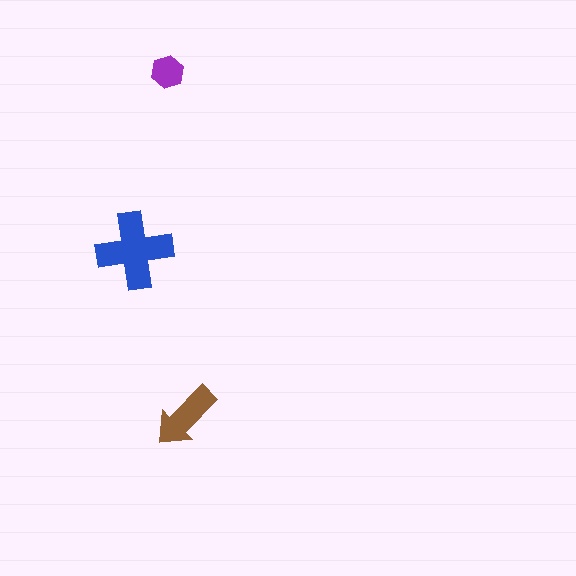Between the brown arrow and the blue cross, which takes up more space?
The blue cross.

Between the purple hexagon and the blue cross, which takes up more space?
The blue cross.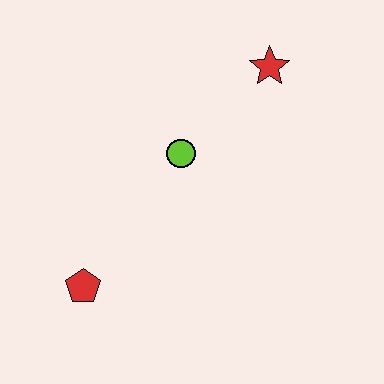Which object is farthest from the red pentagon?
The red star is farthest from the red pentagon.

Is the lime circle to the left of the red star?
Yes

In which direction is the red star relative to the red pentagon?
The red star is above the red pentagon.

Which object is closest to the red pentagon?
The lime circle is closest to the red pentagon.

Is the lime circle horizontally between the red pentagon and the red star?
Yes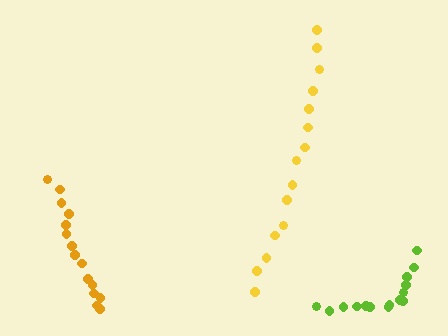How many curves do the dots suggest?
There are 3 distinct paths.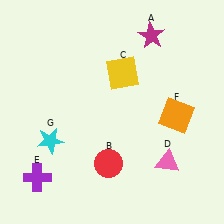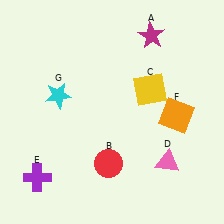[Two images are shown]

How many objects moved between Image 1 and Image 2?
2 objects moved between the two images.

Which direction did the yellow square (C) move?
The yellow square (C) moved right.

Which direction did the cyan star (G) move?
The cyan star (G) moved up.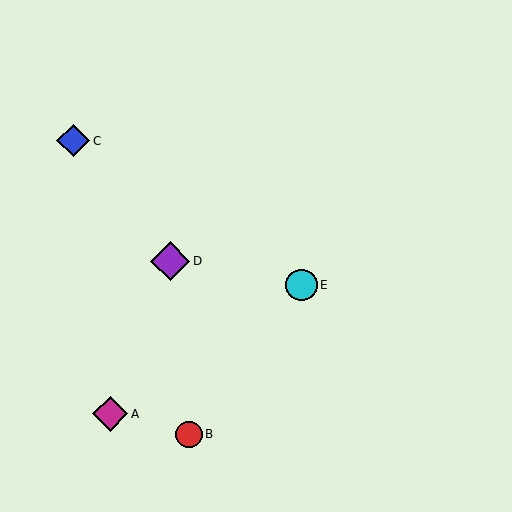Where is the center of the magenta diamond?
The center of the magenta diamond is at (110, 414).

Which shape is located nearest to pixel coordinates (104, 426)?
The magenta diamond (labeled A) at (110, 414) is nearest to that location.